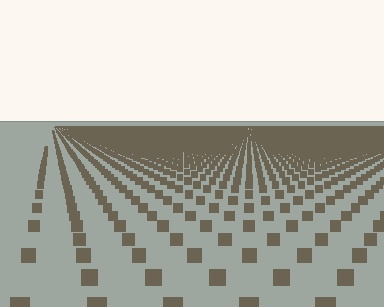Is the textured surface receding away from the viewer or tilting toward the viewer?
The surface is receding away from the viewer. Texture elements get smaller and denser toward the top.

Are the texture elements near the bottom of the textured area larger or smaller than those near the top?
Larger. Near the bottom, elements are closer to the viewer and appear at a bigger on-screen size.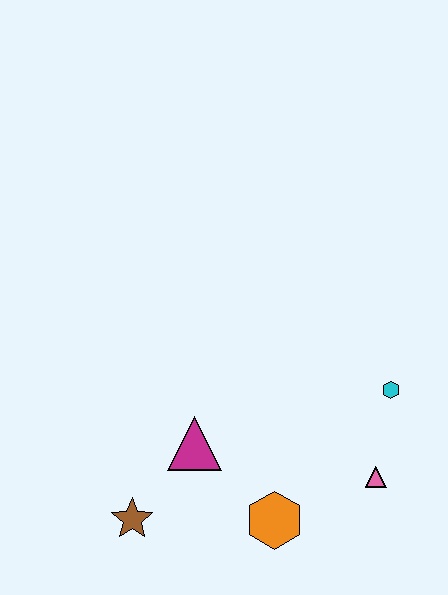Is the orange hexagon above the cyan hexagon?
No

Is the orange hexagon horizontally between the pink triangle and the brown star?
Yes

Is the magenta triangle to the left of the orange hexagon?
Yes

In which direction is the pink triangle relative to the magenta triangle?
The pink triangle is to the right of the magenta triangle.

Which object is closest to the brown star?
The magenta triangle is closest to the brown star.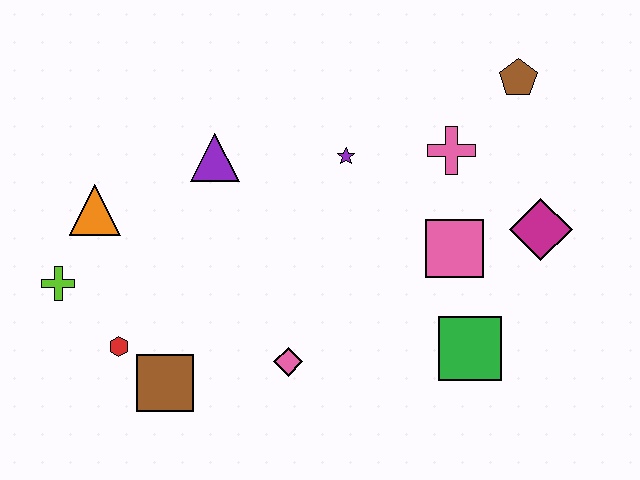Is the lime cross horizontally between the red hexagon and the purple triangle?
No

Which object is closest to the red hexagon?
The brown square is closest to the red hexagon.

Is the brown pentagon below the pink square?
No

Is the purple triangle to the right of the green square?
No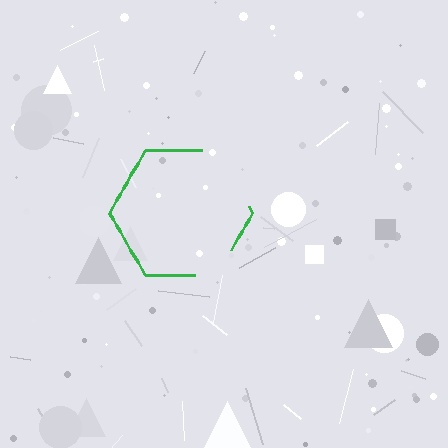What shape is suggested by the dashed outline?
The dashed outline suggests a hexagon.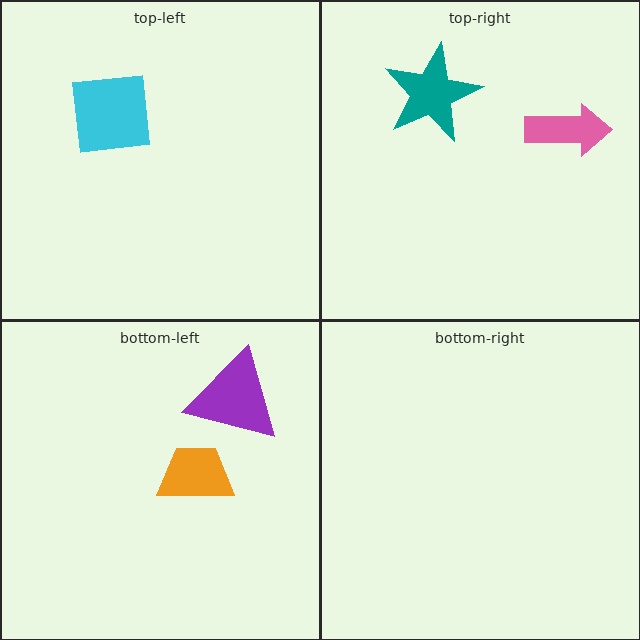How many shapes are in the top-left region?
1.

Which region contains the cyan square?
The top-left region.